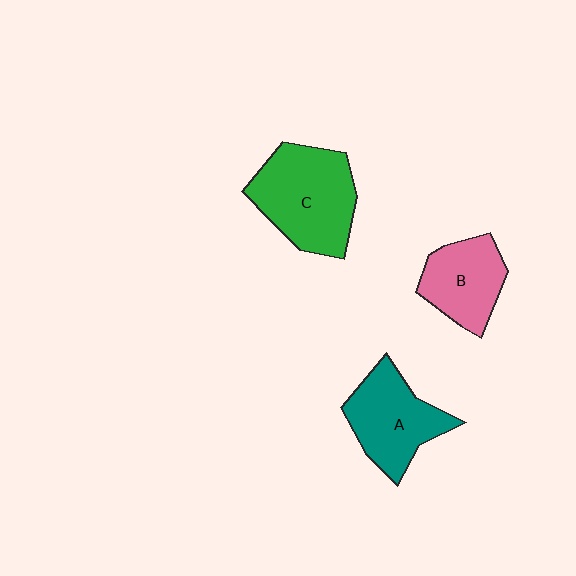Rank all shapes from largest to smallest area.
From largest to smallest: C (green), A (teal), B (pink).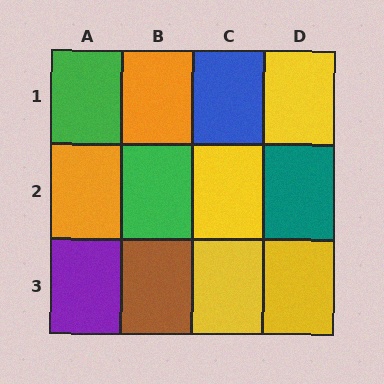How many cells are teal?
1 cell is teal.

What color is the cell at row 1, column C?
Blue.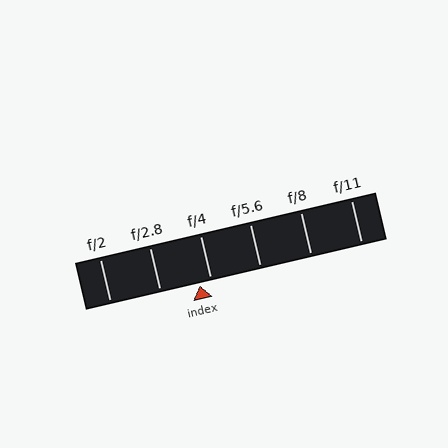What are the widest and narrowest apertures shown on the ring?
The widest aperture shown is f/2 and the narrowest is f/11.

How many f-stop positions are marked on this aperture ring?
There are 6 f-stop positions marked.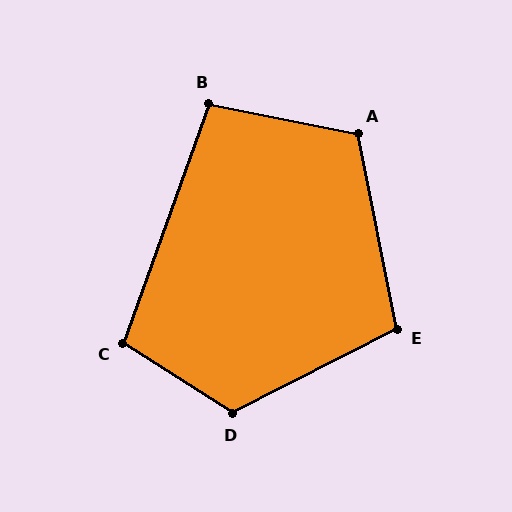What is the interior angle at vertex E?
Approximately 106 degrees (obtuse).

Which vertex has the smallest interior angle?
B, at approximately 98 degrees.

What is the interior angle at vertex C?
Approximately 103 degrees (obtuse).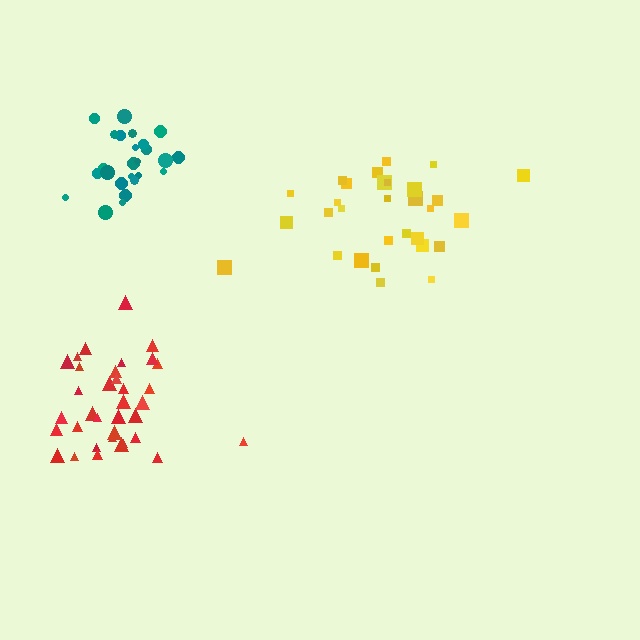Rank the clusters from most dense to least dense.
teal, red, yellow.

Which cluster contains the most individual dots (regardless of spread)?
Red (35).